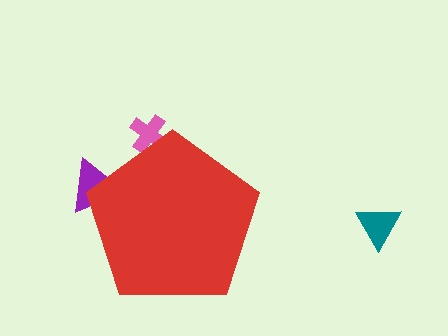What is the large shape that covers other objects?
A red pentagon.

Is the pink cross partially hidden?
Yes, the pink cross is partially hidden behind the red pentagon.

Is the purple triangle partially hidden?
Yes, the purple triangle is partially hidden behind the red pentagon.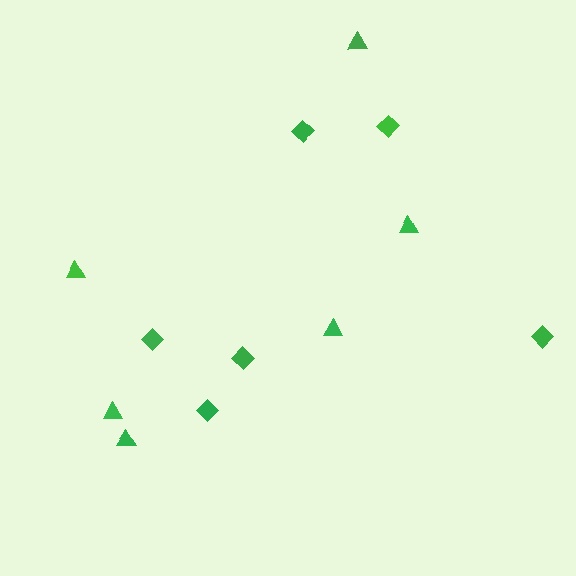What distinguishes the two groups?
There are 2 groups: one group of diamonds (6) and one group of triangles (6).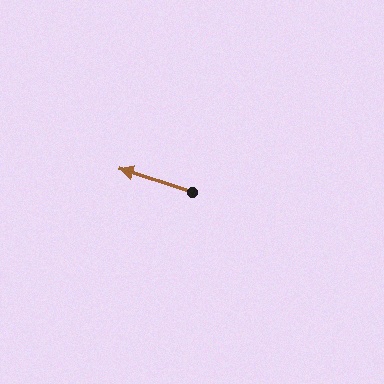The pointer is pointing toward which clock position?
Roughly 10 o'clock.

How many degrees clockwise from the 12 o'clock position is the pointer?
Approximately 288 degrees.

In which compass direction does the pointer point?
West.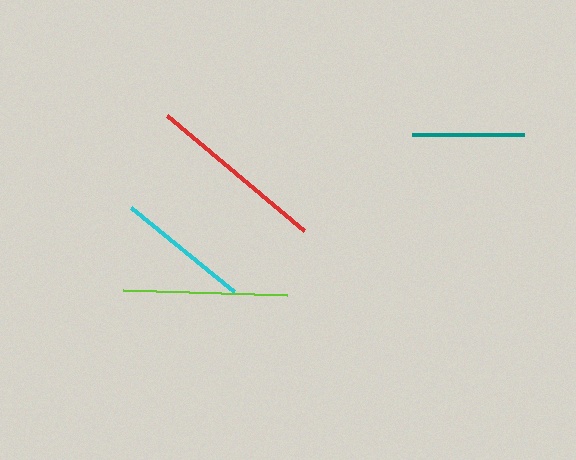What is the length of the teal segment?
The teal segment is approximately 112 pixels long.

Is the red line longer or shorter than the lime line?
The red line is longer than the lime line.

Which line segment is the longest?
The red line is the longest at approximately 179 pixels.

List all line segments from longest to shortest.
From longest to shortest: red, lime, cyan, teal.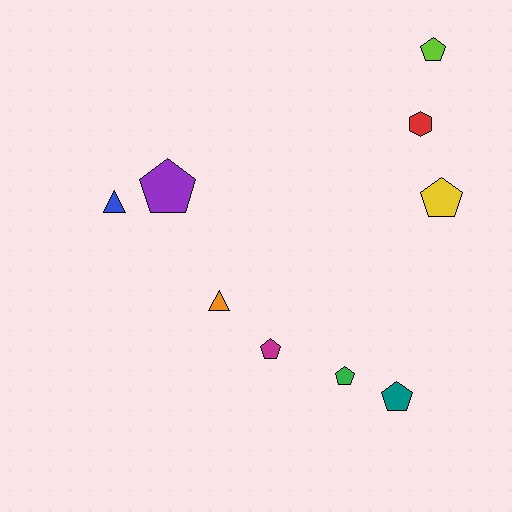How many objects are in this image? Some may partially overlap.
There are 9 objects.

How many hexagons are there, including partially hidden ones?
There is 1 hexagon.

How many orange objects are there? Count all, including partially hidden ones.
There is 1 orange object.